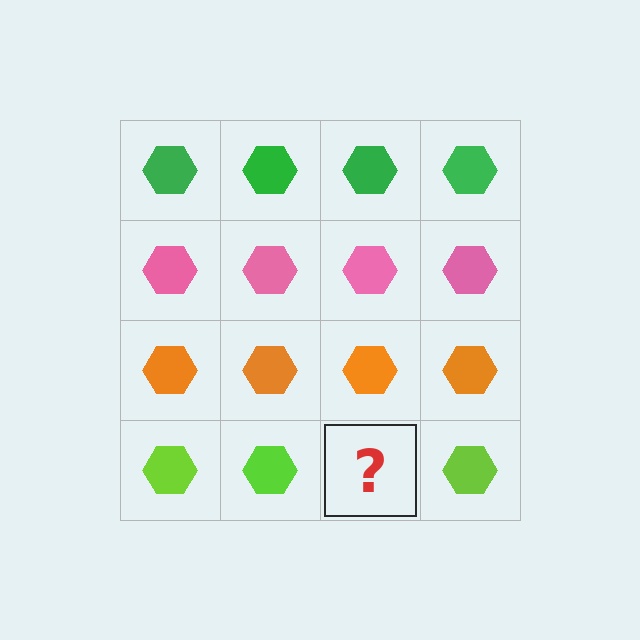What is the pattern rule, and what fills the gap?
The rule is that each row has a consistent color. The gap should be filled with a lime hexagon.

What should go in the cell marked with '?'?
The missing cell should contain a lime hexagon.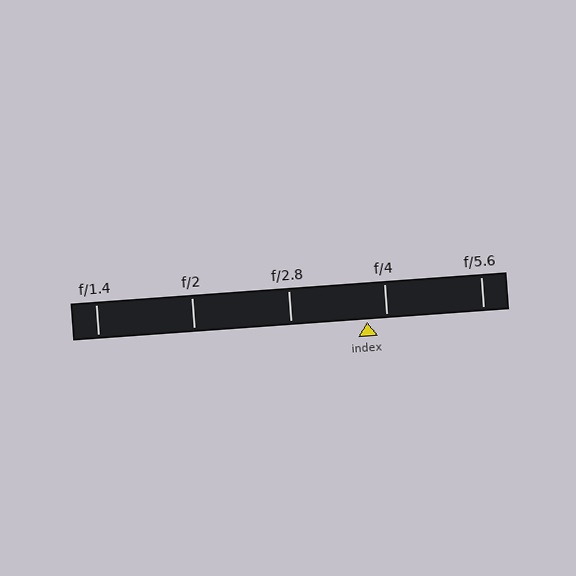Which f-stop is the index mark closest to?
The index mark is closest to f/4.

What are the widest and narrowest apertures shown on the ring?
The widest aperture shown is f/1.4 and the narrowest is f/5.6.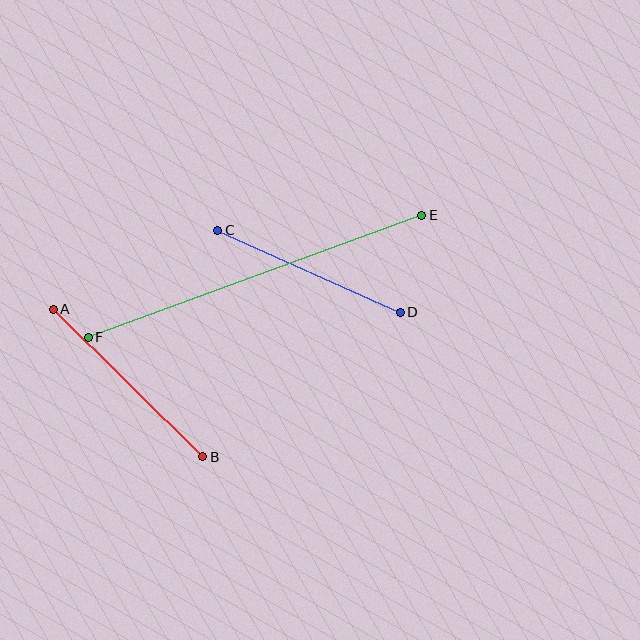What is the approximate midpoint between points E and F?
The midpoint is at approximately (255, 276) pixels.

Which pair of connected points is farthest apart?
Points E and F are farthest apart.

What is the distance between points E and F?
The distance is approximately 355 pixels.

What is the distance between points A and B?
The distance is approximately 210 pixels.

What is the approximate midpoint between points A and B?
The midpoint is at approximately (128, 383) pixels.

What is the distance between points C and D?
The distance is approximately 200 pixels.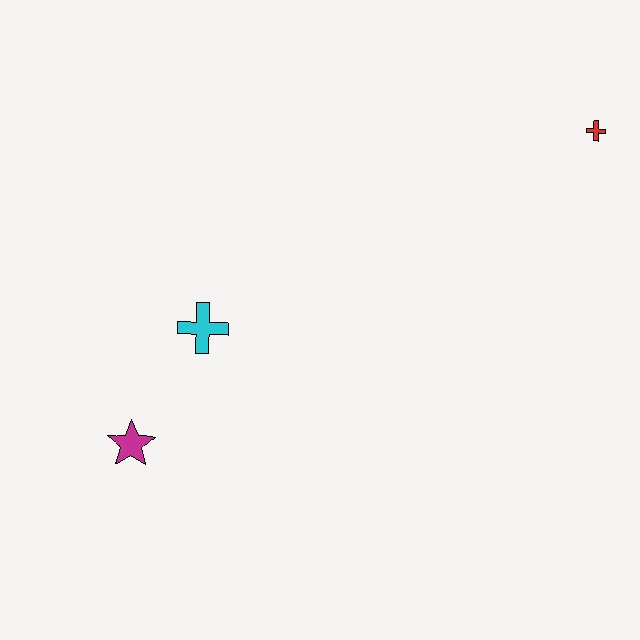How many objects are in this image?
There are 3 objects.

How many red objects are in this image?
There is 1 red object.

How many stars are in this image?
There is 1 star.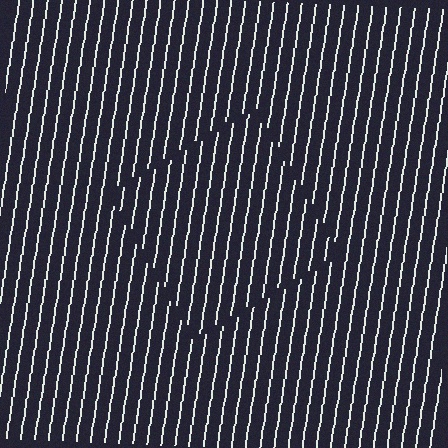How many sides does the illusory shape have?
4 sides — the line-ends trace a square.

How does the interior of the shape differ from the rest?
The interior of the shape contains the same grating, shifted by half a period — the contour is defined by the phase discontinuity where line-ends from the inner and outer gratings abut.